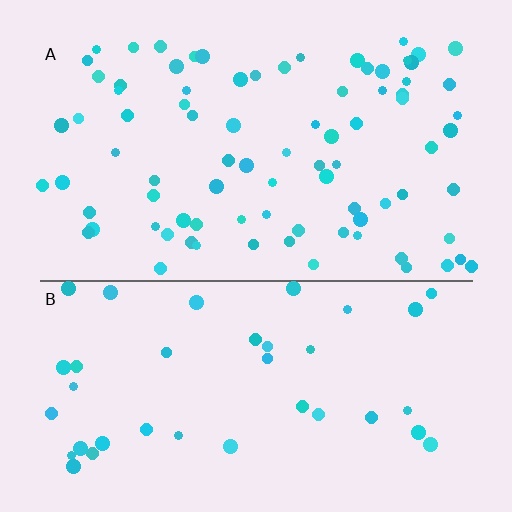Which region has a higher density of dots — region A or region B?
A (the top).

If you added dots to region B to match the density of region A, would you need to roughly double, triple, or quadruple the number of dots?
Approximately double.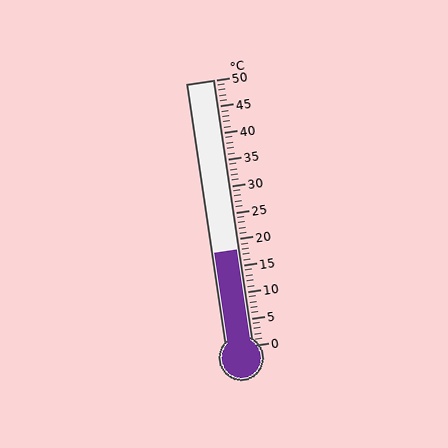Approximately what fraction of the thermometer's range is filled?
The thermometer is filled to approximately 35% of its range.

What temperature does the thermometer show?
The thermometer shows approximately 18°C.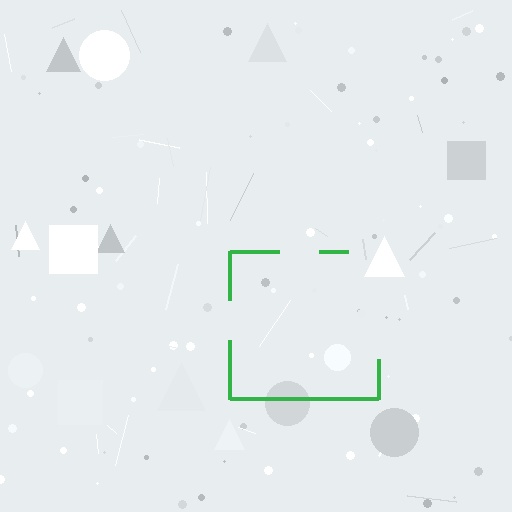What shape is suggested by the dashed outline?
The dashed outline suggests a square.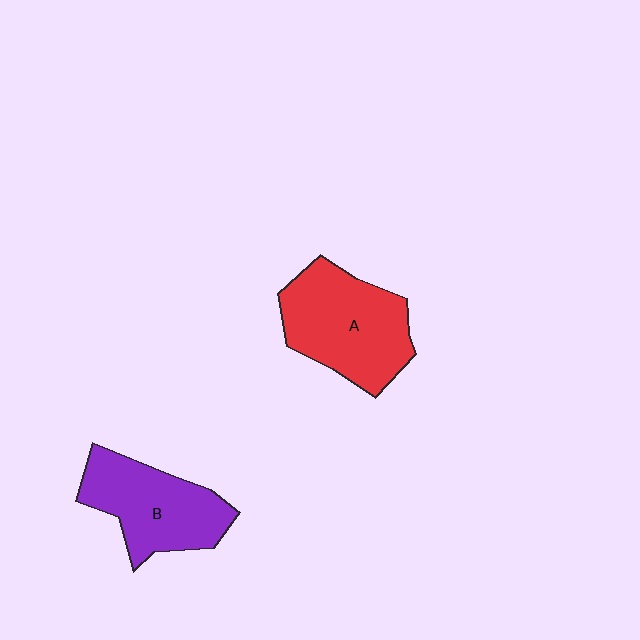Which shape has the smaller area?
Shape B (purple).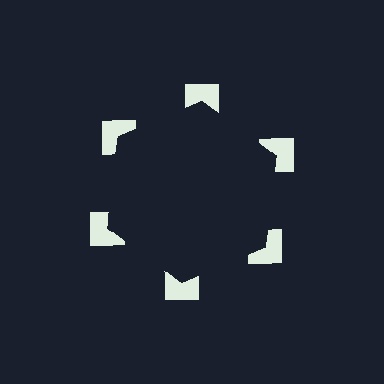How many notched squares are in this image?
There are 6 — one at each vertex of the illusory hexagon.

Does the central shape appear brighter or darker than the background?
It typically appears slightly darker than the background, even though no actual brightness change is drawn.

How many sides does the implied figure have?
6 sides.